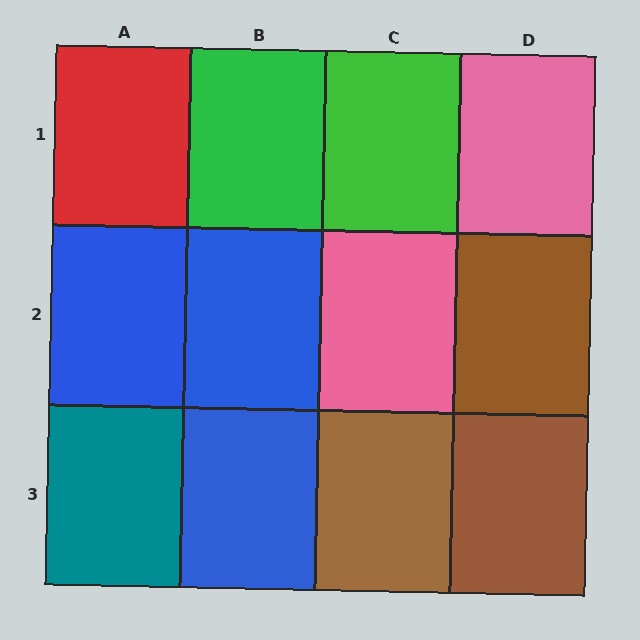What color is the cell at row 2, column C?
Pink.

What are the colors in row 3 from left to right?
Teal, blue, brown, brown.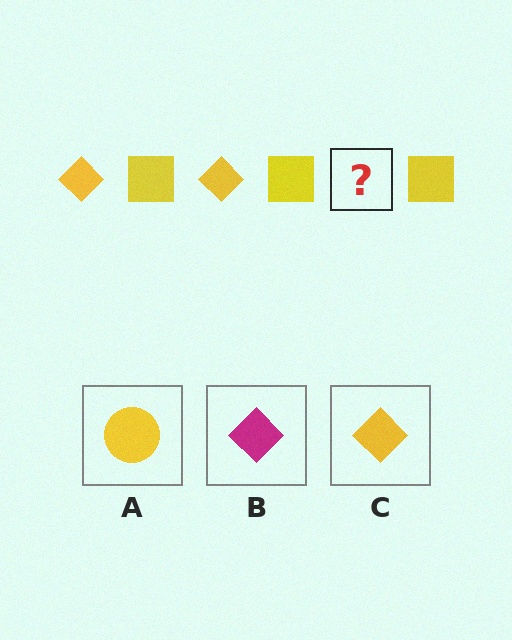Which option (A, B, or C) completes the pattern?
C.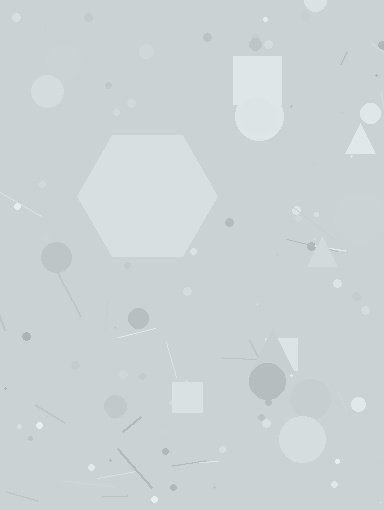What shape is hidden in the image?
A hexagon is hidden in the image.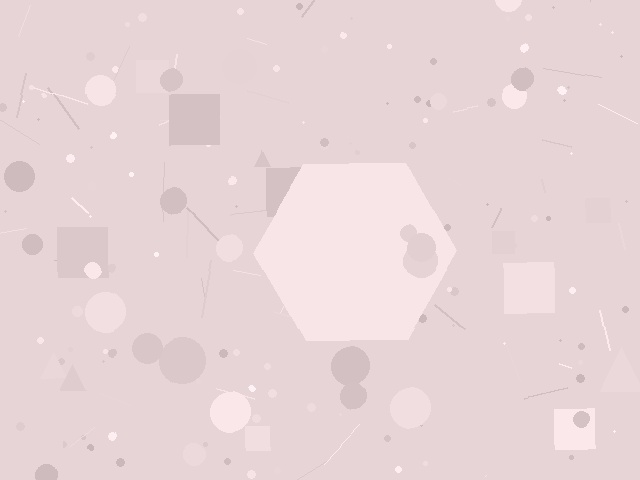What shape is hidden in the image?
A hexagon is hidden in the image.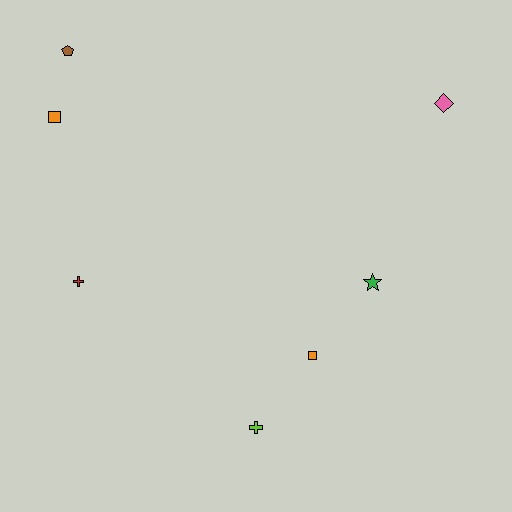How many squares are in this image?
There are 2 squares.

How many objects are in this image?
There are 7 objects.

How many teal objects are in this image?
There are no teal objects.